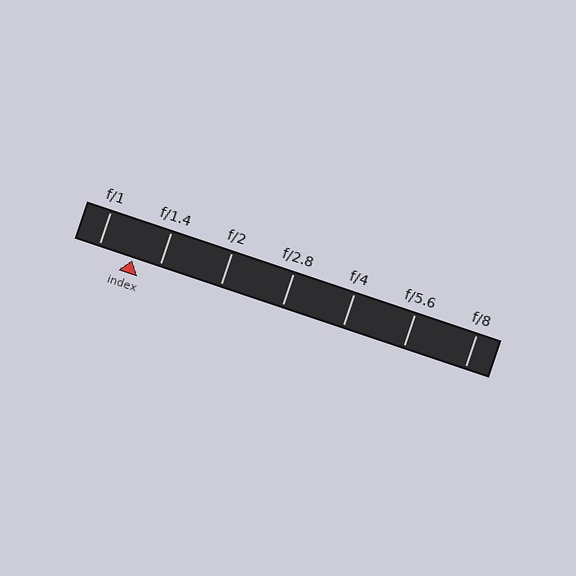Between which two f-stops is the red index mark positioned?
The index mark is between f/1 and f/1.4.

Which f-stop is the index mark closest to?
The index mark is closest to f/1.4.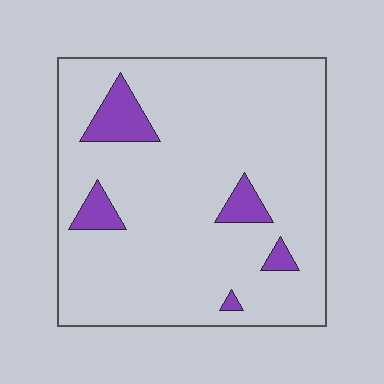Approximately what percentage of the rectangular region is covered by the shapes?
Approximately 10%.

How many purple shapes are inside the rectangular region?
5.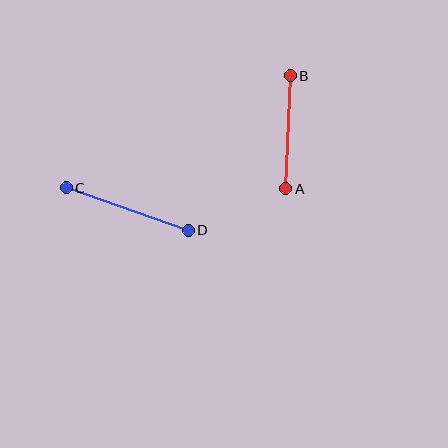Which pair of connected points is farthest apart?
Points C and D are farthest apart.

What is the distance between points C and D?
The distance is approximately 129 pixels.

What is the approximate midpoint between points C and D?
The midpoint is at approximately (127, 209) pixels.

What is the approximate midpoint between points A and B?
The midpoint is at approximately (288, 132) pixels.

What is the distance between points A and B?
The distance is approximately 113 pixels.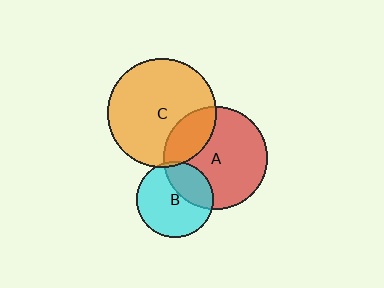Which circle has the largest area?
Circle C (orange).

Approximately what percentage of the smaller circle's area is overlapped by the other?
Approximately 5%.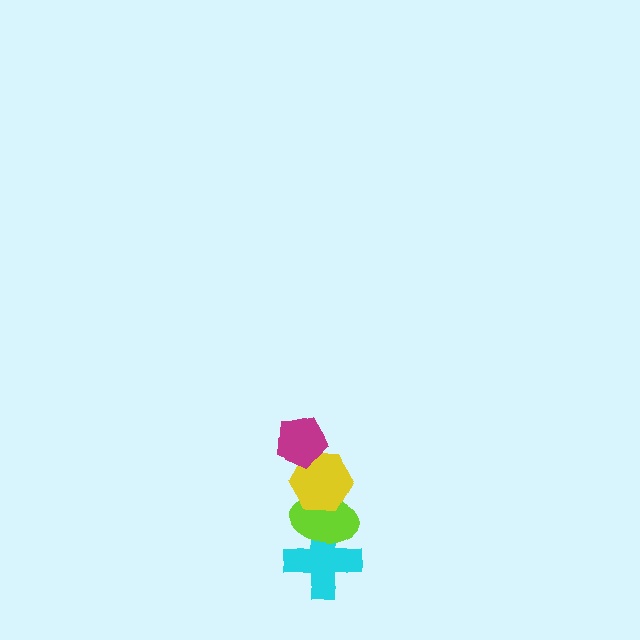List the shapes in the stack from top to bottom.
From top to bottom: the magenta pentagon, the yellow hexagon, the lime ellipse, the cyan cross.